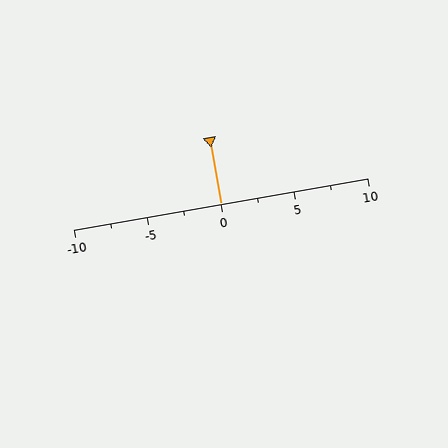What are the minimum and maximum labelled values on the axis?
The axis runs from -10 to 10.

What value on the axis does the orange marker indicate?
The marker indicates approximately 0.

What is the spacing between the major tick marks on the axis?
The major ticks are spaced 5 apart.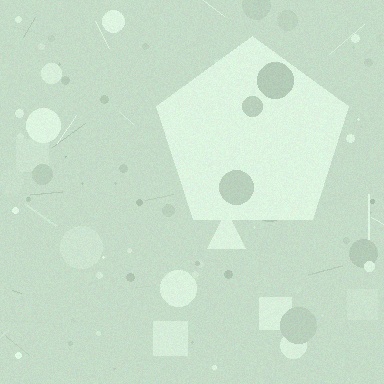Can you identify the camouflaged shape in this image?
The camouflaged shape is a pentagon.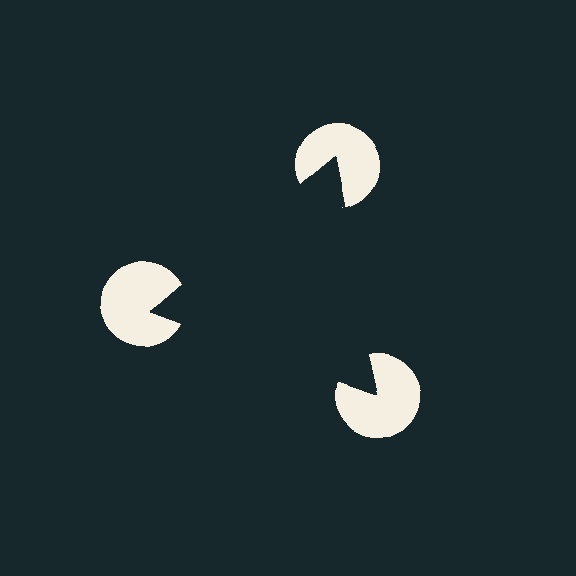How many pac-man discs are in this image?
There are 3 — one at each vertex of the illusory triangle.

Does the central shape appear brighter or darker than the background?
It typically appears slightly darker than the background, even though no actual brightness change is drawn.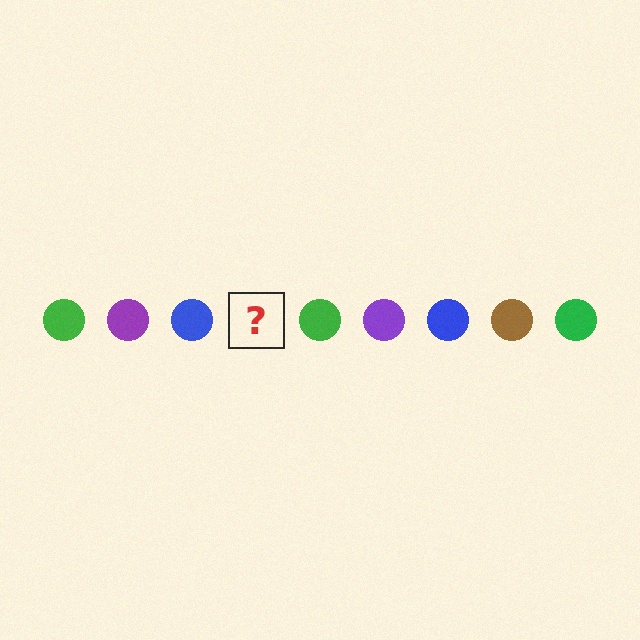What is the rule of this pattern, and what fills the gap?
The rule is that the pattern cycles through green, purple, blue, brown circles. The gap should be filled with a brown circle.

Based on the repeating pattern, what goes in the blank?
The blank should be a brown circle.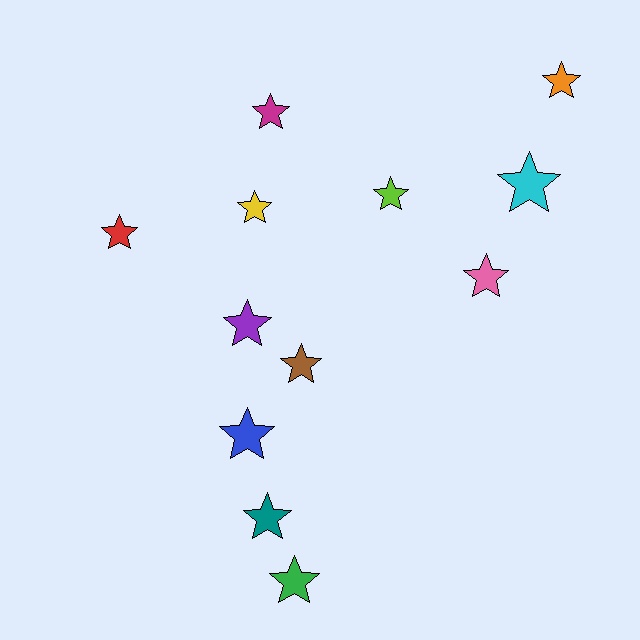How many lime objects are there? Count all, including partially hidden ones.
There is 1 lime object.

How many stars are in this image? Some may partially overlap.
There are 12 stars.